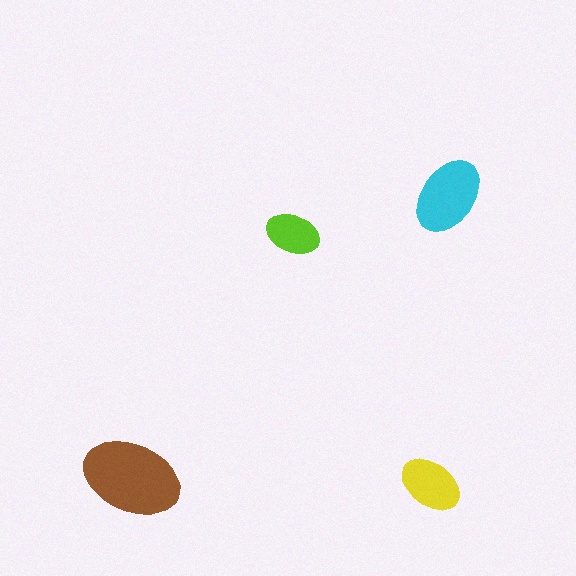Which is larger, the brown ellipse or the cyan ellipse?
The brown one.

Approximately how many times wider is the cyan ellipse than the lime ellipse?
About 1.5 times wider.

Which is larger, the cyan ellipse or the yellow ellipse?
The cyan one.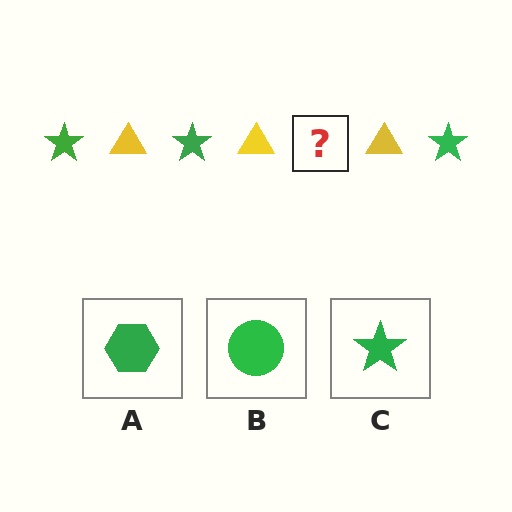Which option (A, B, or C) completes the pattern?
C.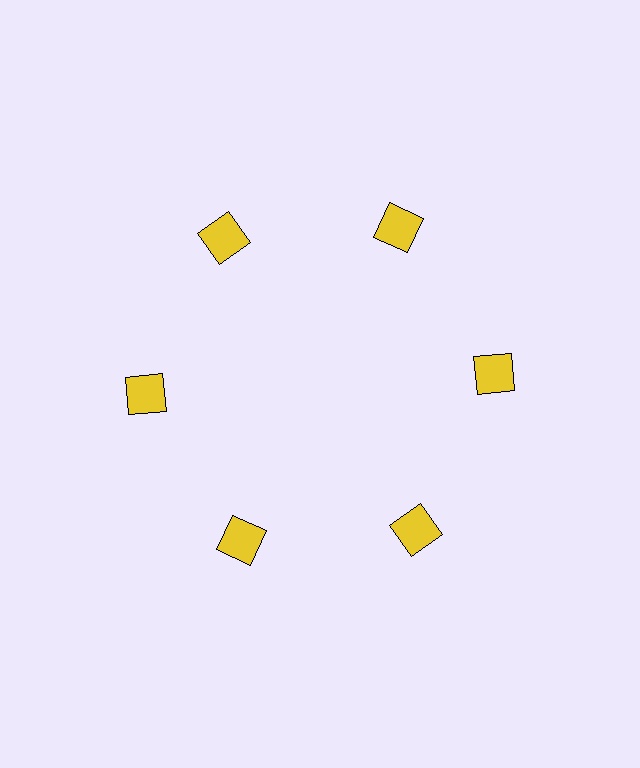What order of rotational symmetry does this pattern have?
This pattern has 6-fold rotational symmetry.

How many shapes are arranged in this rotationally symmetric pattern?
There are 6 shapes, arranged in 6 groups of 1.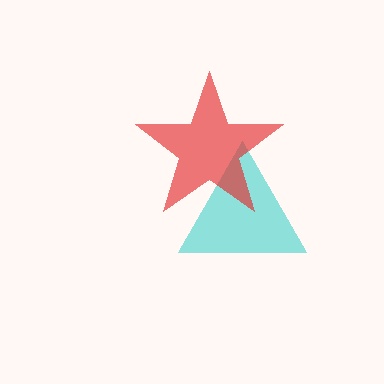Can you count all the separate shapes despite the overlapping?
Yes, there are 2 separate shapes.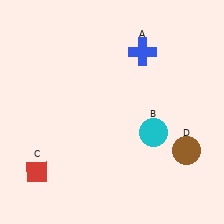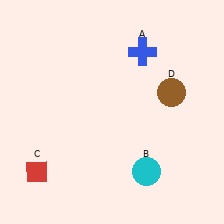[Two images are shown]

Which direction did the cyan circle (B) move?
The cyan circle (B) moved down.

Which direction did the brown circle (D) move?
The brown circle (D) moved up.